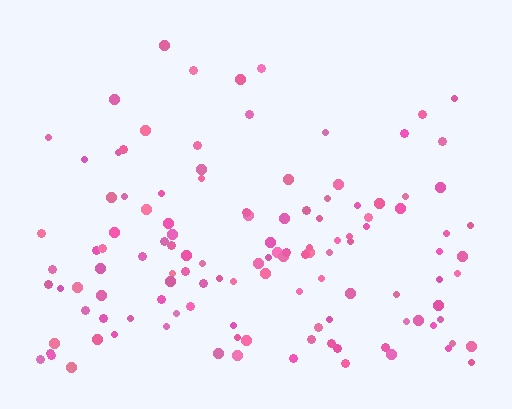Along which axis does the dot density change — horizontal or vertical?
Vertical.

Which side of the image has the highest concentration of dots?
The bottom.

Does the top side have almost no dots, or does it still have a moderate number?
Still a moderate number, just noticeably fewer than the bottom.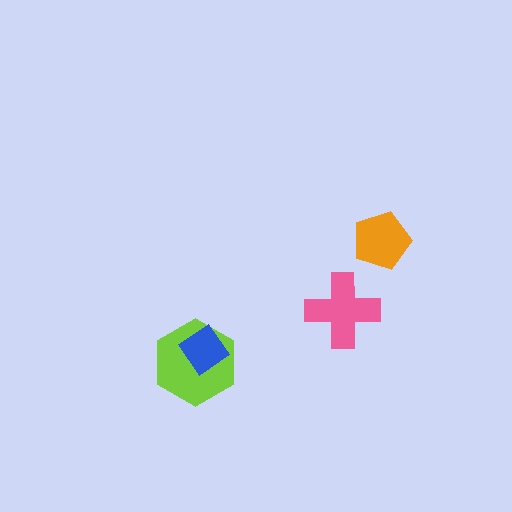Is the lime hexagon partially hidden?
Yes, it is partially covered by another shape.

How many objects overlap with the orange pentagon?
0 objects overlap with the orange pentagon.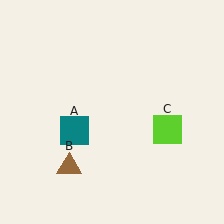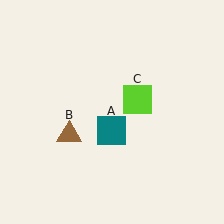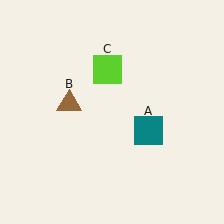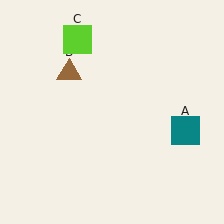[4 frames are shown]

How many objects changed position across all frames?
3 objects changed position: teal square (object A), brown triangle (object B), lime square (object C).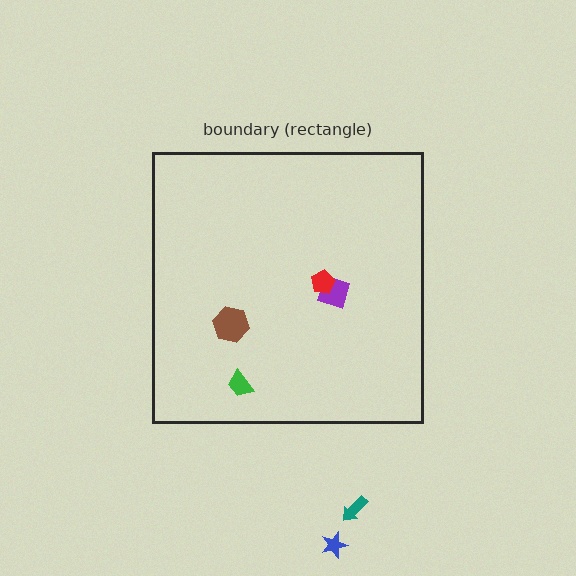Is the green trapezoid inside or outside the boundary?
Inside.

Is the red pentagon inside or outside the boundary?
Inside.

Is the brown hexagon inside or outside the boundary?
Inside.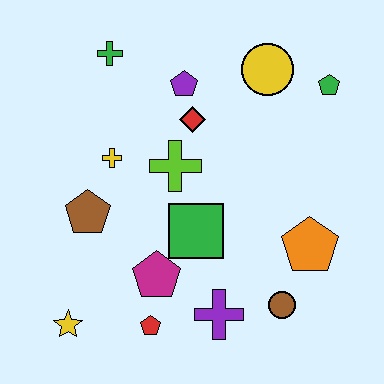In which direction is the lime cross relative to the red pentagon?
The lime cross is above the red pentagon.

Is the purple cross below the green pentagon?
Yes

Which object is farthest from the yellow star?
The green pentagon is farthest from the yellow star.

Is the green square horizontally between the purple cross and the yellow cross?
Yes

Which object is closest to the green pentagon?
The yellow circle is closest to the green pentagon.